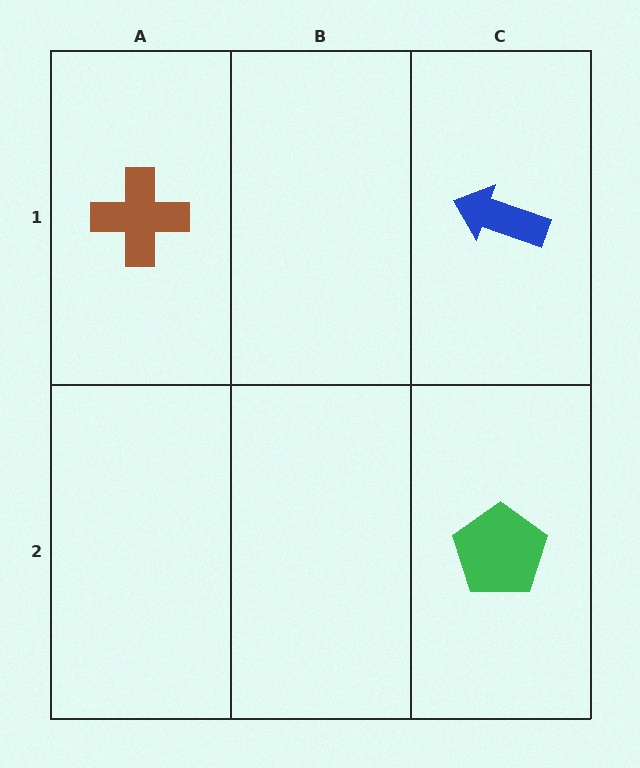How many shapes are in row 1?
2 shapes.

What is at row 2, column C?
A green pentagon.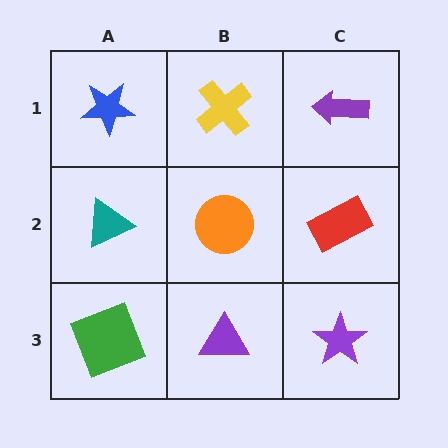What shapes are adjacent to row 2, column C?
A purple arrow (row 1, column C), a purple star (row 3, column C), an orange circle (row 2, column B).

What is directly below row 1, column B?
An orange circle.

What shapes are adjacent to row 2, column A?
A blue star (row 1, column A), a green square (row 3, column A), an orange circle (row 2, column B).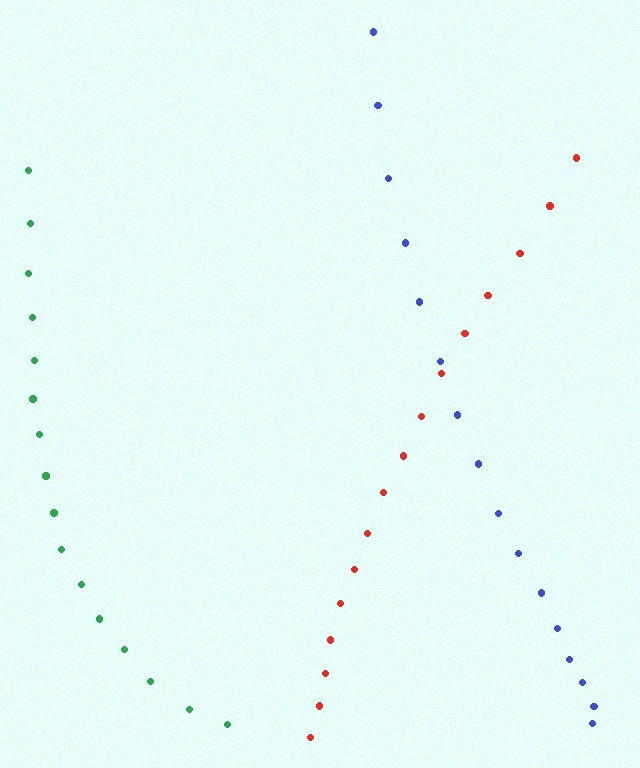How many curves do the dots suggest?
There are 3 distinct paths.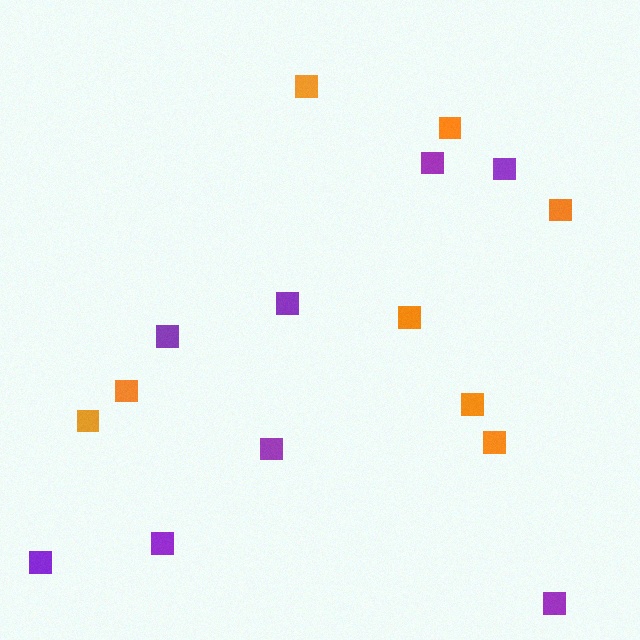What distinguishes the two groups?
There are 2 groups: one group of purple squares (8) and one group of orange squares (8).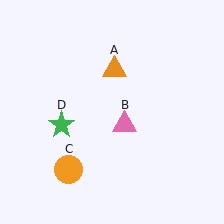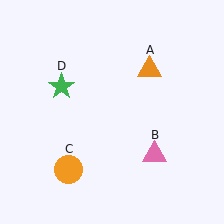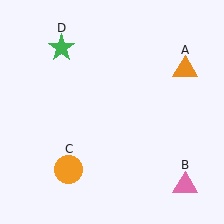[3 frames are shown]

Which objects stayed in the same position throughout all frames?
Orange circle (object C) remained stationary.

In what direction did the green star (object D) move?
The green star (object D) moved up.